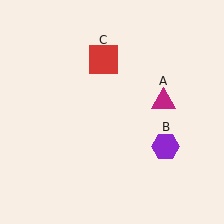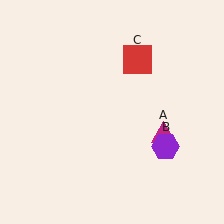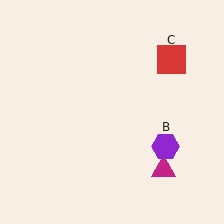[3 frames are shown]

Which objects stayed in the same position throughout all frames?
Purple hexagon (object B) remained stationary.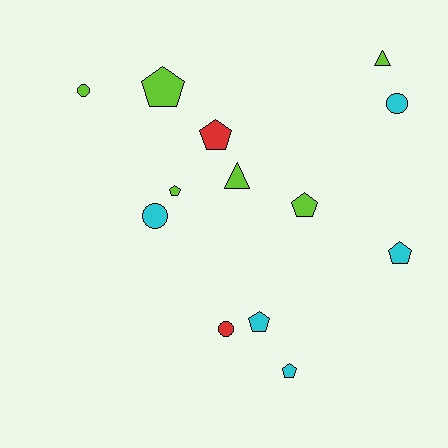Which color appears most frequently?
Lime, with 6 objects.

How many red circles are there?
There is 1 red circle.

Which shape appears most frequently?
Pentagon, with 7 objects.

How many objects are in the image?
There are 13 objects.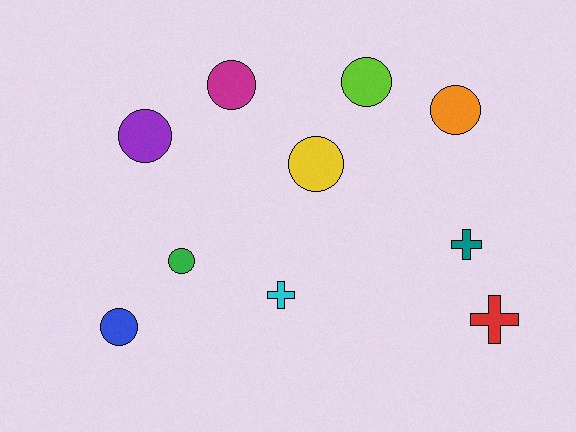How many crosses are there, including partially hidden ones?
There are 3 crosses.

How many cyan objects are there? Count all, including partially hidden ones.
There is 1 cyan object.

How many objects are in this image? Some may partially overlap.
There are 10 objects.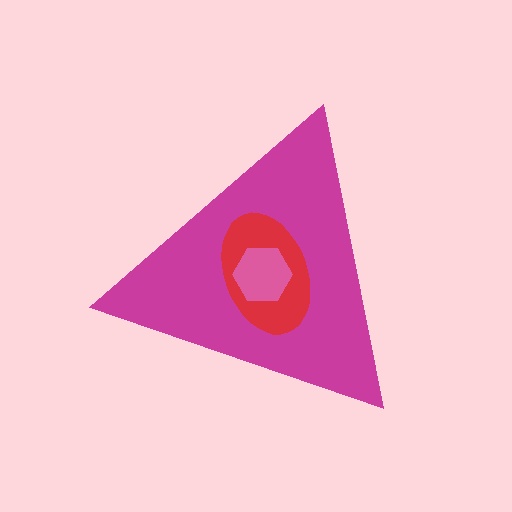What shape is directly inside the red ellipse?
The pink hexagon.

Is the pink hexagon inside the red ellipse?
Yes.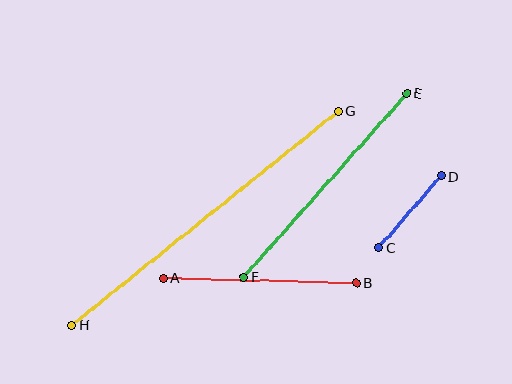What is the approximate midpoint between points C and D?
The midpoint is at approximately (410, 212) pixels.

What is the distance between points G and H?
The distance is approximately 341 pixels.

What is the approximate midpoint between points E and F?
The midpoint is at approximately (325, 185) pixels.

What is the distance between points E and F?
The distance is approximately 246 pixels.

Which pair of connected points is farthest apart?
Points G and H are farthest apart.